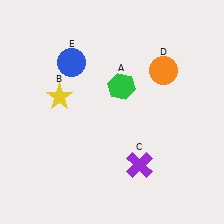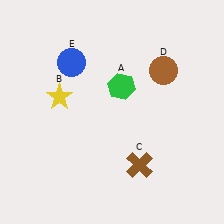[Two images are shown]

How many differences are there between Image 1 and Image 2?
There are 2 differences between the two images.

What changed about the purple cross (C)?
In Image 1, C is purple. In Image 2, it changed to brown.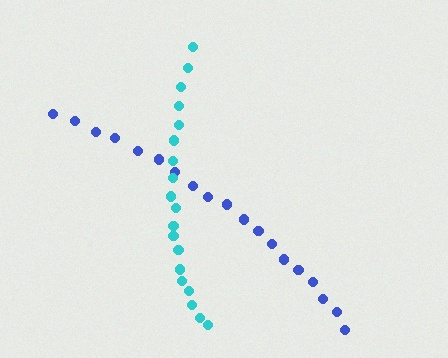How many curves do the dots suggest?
There are 2 distinct paths.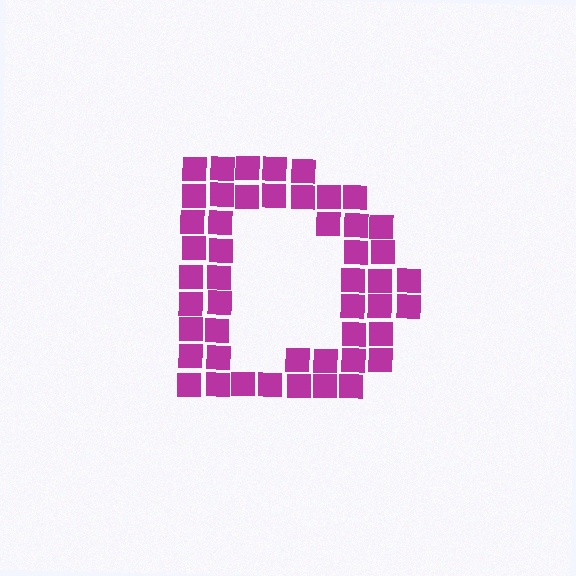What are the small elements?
The small elements are squares.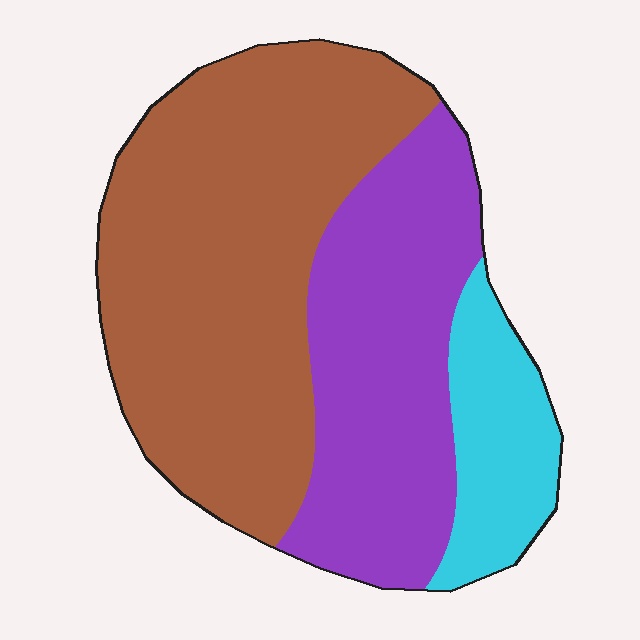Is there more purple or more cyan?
Purple.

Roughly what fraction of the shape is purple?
Purple covers about 35% of the shape.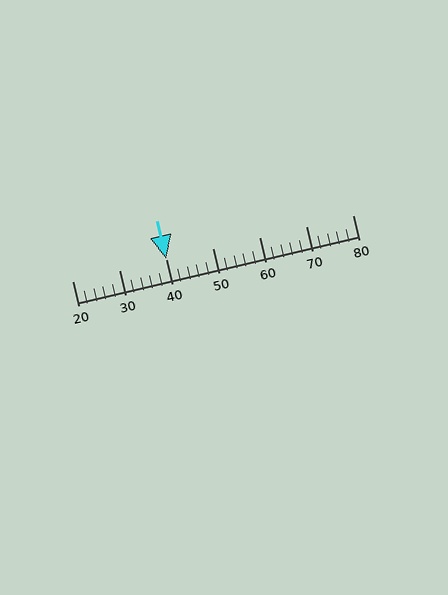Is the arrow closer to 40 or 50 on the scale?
The arrow is closer to 40.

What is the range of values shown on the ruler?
The ruler shows values from 20 to 80.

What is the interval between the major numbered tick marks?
The major tick marks are spaced 10 units apart.